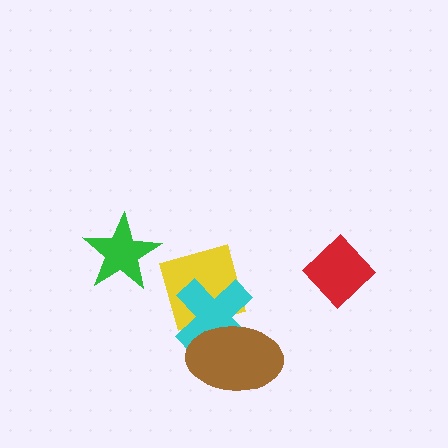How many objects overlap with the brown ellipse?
1 object overlaps with the brown ellipse.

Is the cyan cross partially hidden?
Yes, it is partially covered by another shape.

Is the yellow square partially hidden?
Yes, it is partially covered by another shape.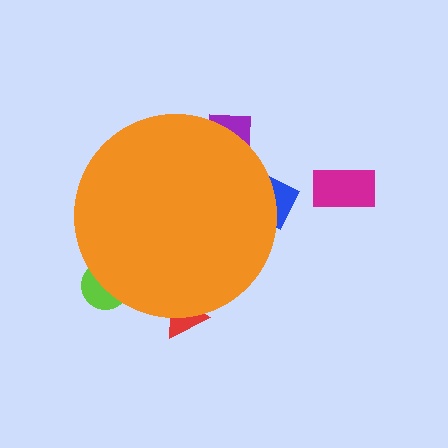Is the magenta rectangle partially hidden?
No, the magenta rectangle is fully visible.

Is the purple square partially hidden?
Yes, the purple square is partially hidden behind the orange circle.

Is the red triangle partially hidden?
Yes, the red triangle is partially hidden behind the orange circle.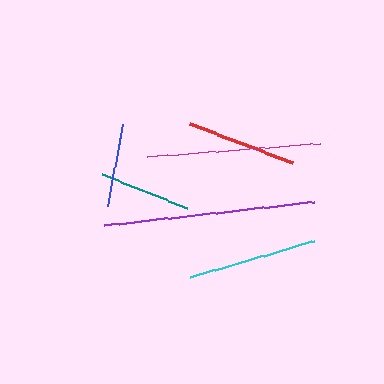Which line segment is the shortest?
The blue line is the shortest at approximately 84 pixels.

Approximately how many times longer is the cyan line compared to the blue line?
The cyan line is approximately 1.5 times the length of the blue line.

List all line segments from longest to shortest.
From longest to shortest: purple, magenta, cyan, red, teal, blue.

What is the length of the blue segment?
The blue segment is approximately 84 pixels long.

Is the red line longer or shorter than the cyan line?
The cyan line is longer than the red line.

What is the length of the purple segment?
The purple segment is approximately 211 pixels long.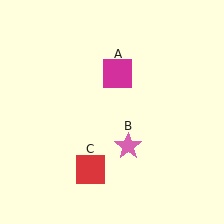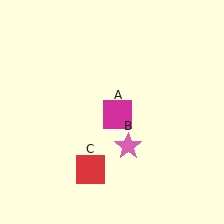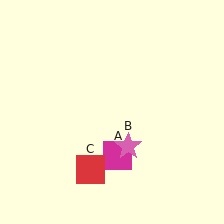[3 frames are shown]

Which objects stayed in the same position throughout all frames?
Pink star (object B) and red square (object C) remained stationary.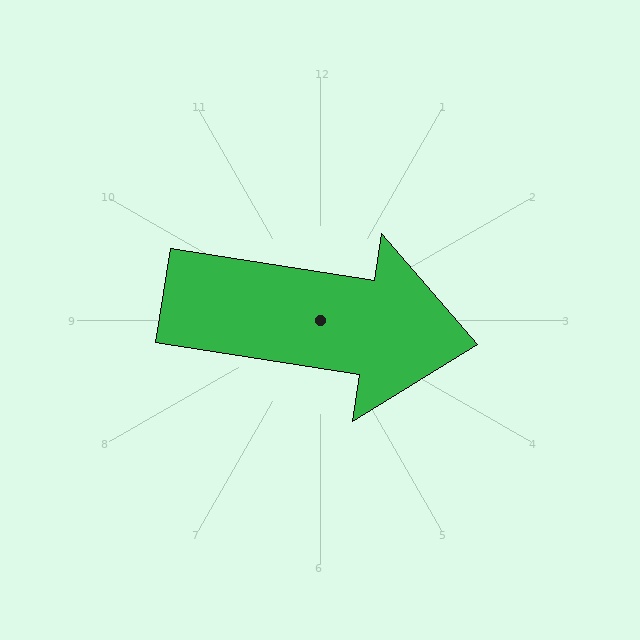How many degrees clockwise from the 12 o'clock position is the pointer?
Approximately 99 degrees.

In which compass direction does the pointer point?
East.